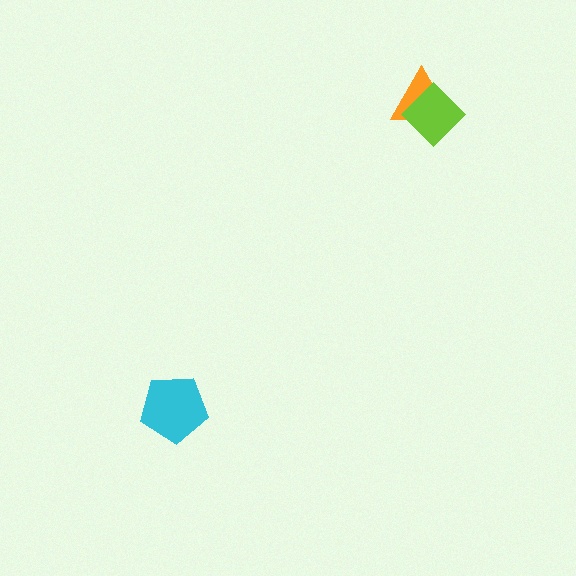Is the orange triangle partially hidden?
Yes, it is partially covered by another shape.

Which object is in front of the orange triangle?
The lime diamond is in front of the orange triangle.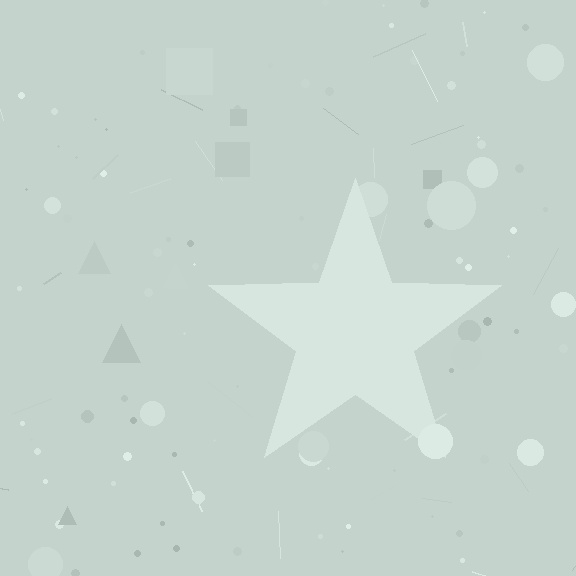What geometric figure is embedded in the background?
A star is embedded in the background.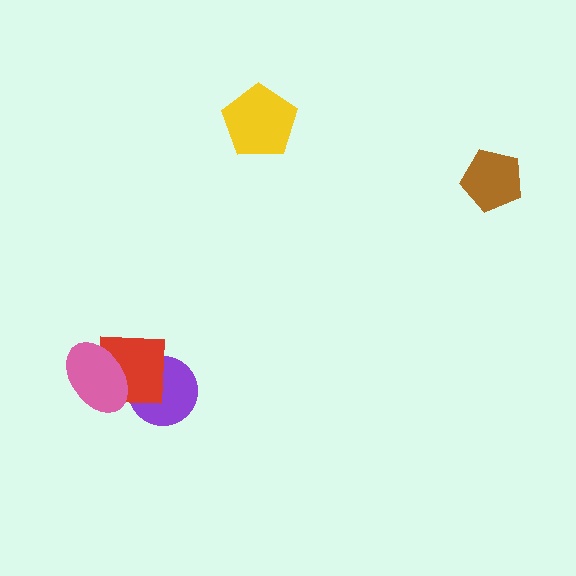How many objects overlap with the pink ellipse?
1 object overlaps with the pink ellipse.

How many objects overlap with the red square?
2 objects overlap with the red square.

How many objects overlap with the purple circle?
1 object overlaps with the purple circle.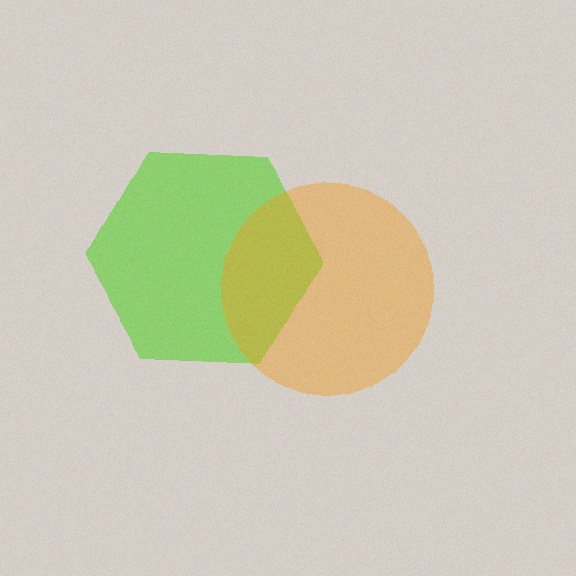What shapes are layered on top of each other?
The layered shapes are: a lime hexagon, an orange circle.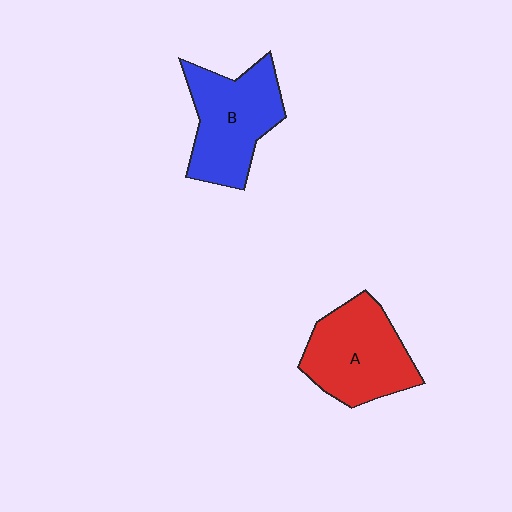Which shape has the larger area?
Shape B (blue).